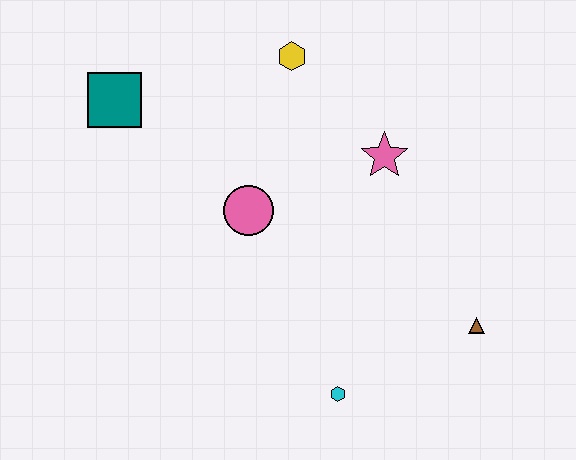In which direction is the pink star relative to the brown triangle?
The pink star is above the brown triangle.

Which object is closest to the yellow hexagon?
The pink star is closest to the yellow hexagon.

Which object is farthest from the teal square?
The brown triangle is farthest from the teal square.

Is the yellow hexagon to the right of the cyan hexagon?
No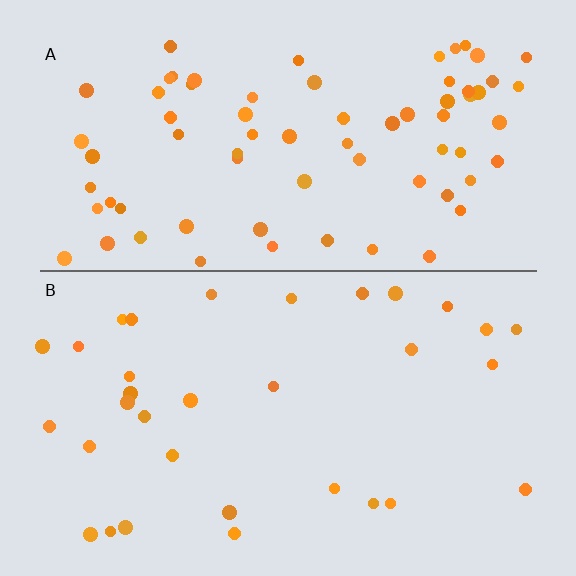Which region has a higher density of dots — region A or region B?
A (the top).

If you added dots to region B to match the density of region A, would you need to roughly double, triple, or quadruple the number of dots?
Approximately double.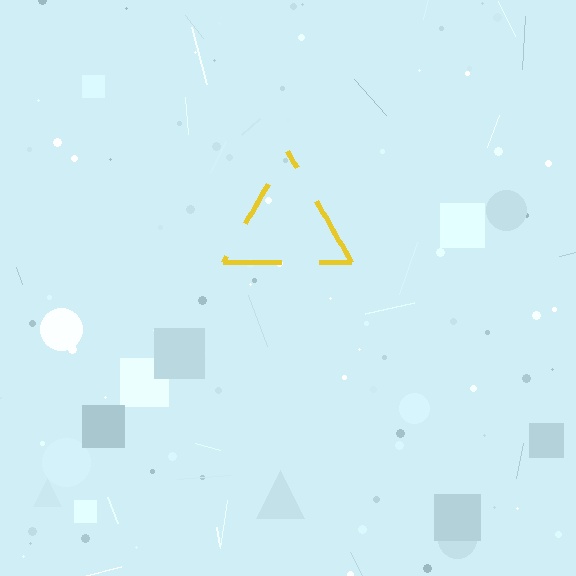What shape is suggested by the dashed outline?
The dashed outline suggests a triangle.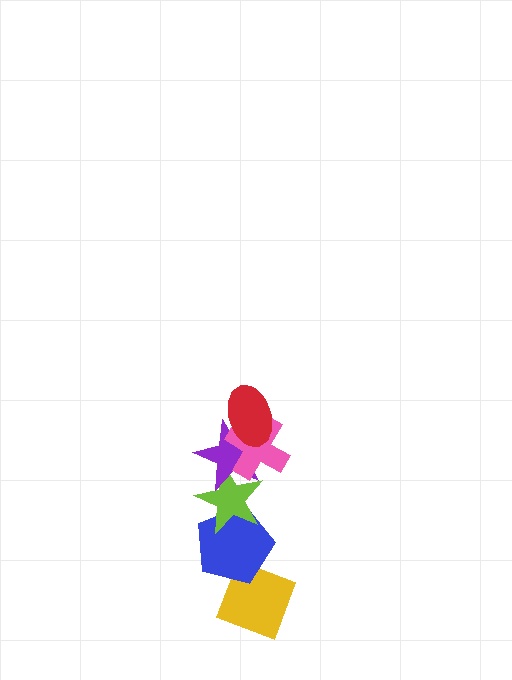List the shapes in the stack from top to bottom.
From top to bottom: the red ellipse, the pink cross, the purple star, the lime star, the blue pentagon, the yellow diamond.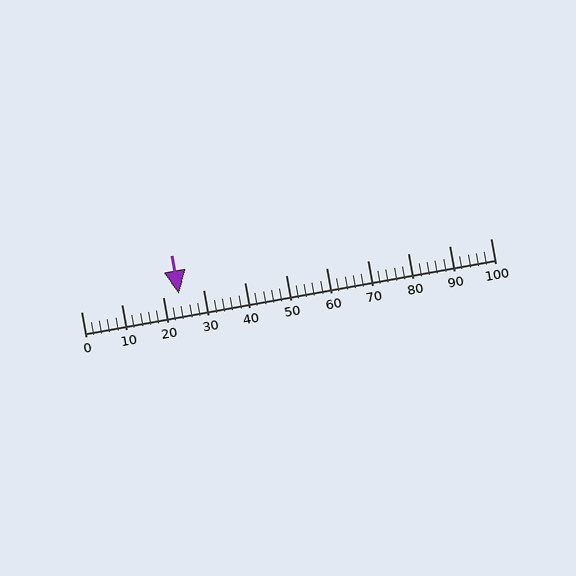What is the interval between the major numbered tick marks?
The major tick marks are spaced 10 units apart.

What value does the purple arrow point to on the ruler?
The purple arrow points to approximately 24.